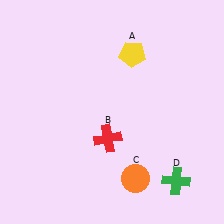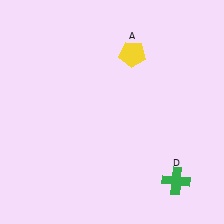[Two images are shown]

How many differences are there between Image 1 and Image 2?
There are 2 differences between the two images.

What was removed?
The orange circle (C), the red cross (B) were removed in Image 2.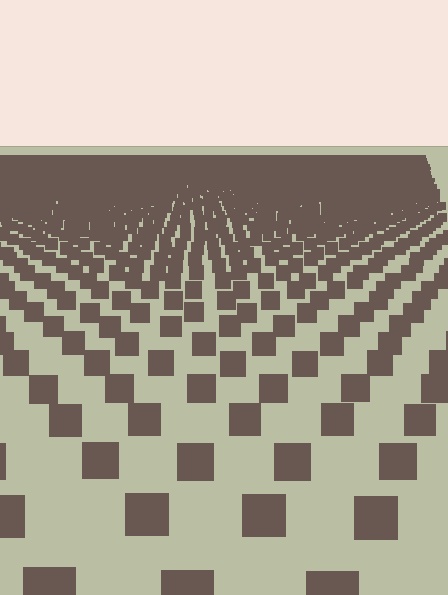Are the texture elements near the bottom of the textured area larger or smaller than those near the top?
Larger. Near the bottom, elements are closer to the viewer and appear at a bigger on-screen size.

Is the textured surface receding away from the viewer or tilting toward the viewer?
The surface is receding away from the viewer. Texture elements get smaller and denser toward the top.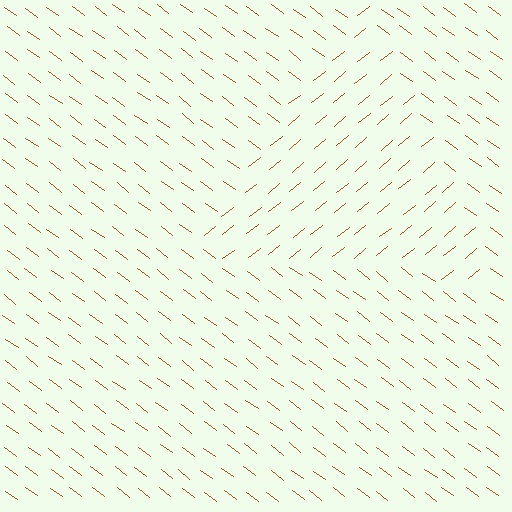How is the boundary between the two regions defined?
The boundary is defined purely by a change in line orientation (approximately 76 degrees difference). All lines are the same color and thickness.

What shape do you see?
I see a triangle.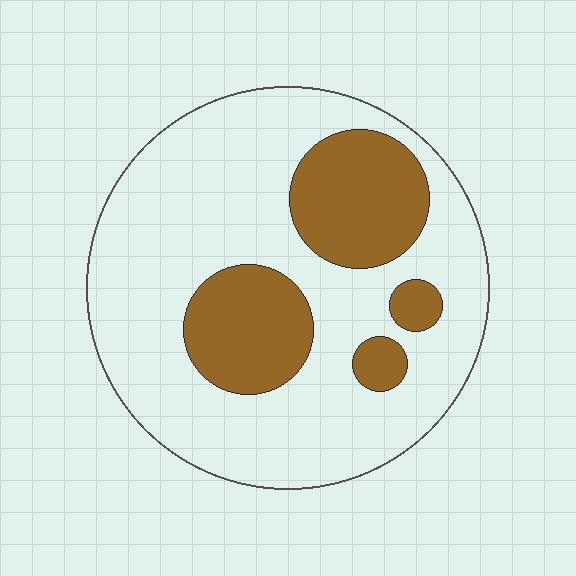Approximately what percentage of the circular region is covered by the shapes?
Approximately 25%.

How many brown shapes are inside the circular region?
4.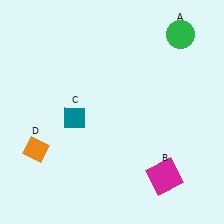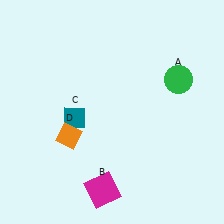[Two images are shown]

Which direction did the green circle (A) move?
The green circle (A) moved down.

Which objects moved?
The objects that moved are: the green circle (A), the magenta square (B), the orange diamond (D).